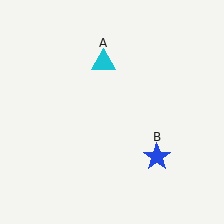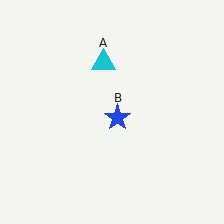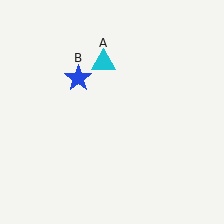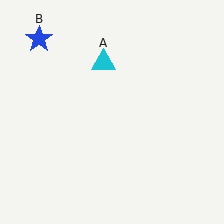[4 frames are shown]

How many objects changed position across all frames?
1 object changed position: blue star (object B).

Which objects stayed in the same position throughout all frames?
Cyan triangle (object A) remained stationary.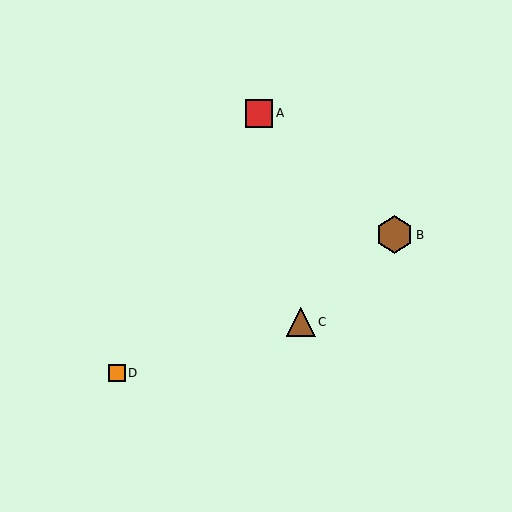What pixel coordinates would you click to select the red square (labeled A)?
Click at (259, 113) to select the red square A.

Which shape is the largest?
The brown hexagon (labeled B) is the largest.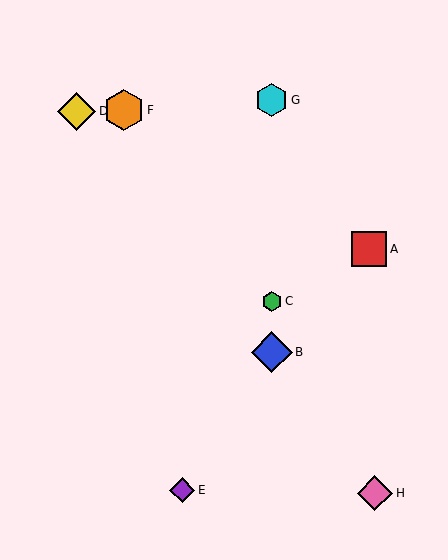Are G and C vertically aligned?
Yes, both are at x≈272.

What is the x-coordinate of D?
Object D is at x≈76.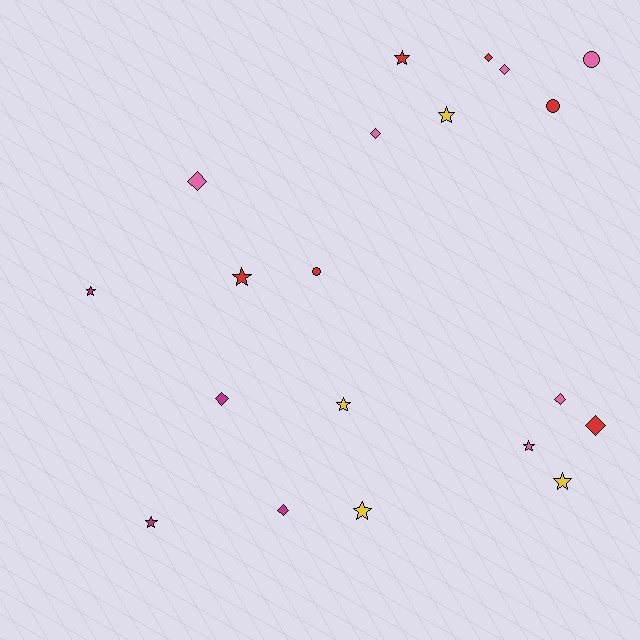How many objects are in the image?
There are 20 objects.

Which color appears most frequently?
Red, with 6 objects.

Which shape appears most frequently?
Star, with 9 objects.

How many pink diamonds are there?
There are 4 pink diamonds.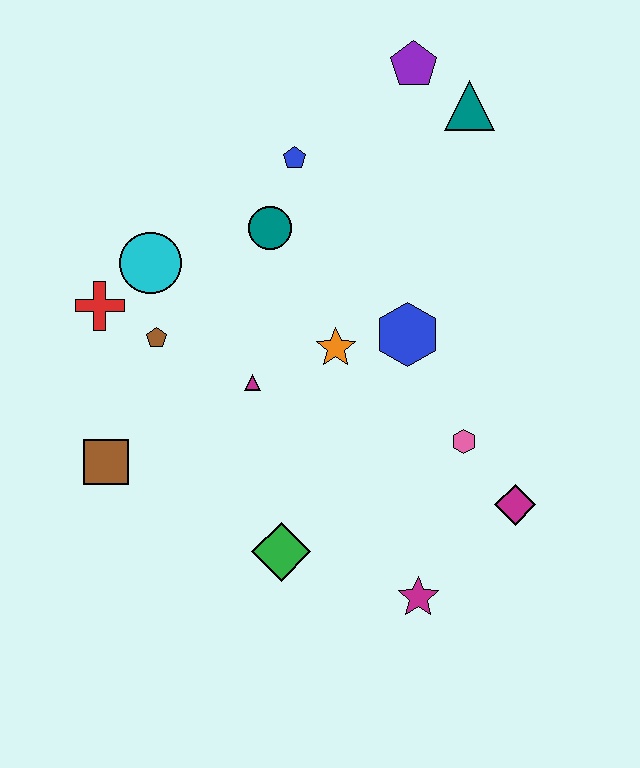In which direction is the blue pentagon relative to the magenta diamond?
The blue pentagon is above the magenta diamond.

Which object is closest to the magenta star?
The magenta diamond is closest to the magenta star.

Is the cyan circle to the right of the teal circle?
No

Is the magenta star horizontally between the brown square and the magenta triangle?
No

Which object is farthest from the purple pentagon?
The magenta star is farthest from the purple pentagon.